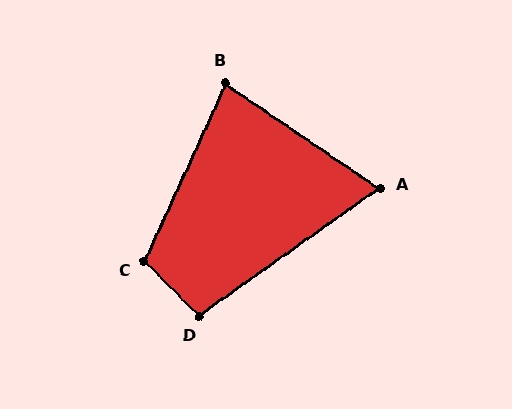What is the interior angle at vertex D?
Approximately 100 degrees (obtuse).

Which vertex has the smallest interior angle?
A, at approximately 69 degrees.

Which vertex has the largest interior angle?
C, at approximately 111 degrees.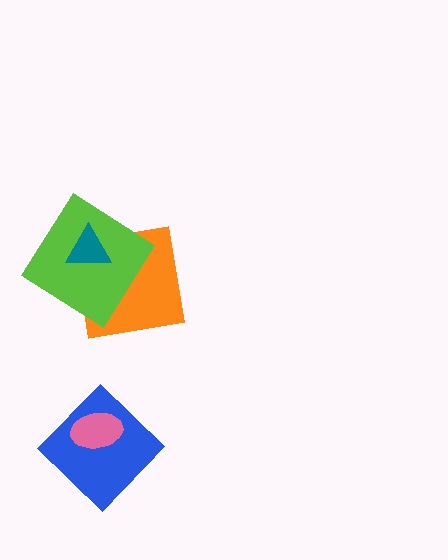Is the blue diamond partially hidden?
Yes, it is partially covered by another shape.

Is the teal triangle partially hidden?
No, no other shape covers it.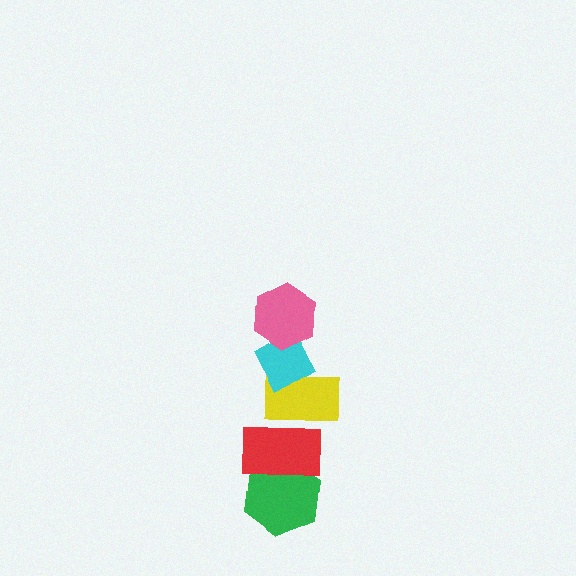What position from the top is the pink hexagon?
The pink hexagon is 1st from the top.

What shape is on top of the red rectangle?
The yellow rectangle is on top of the red rectangle.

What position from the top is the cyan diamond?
The cyan diamond is 2nd from the top.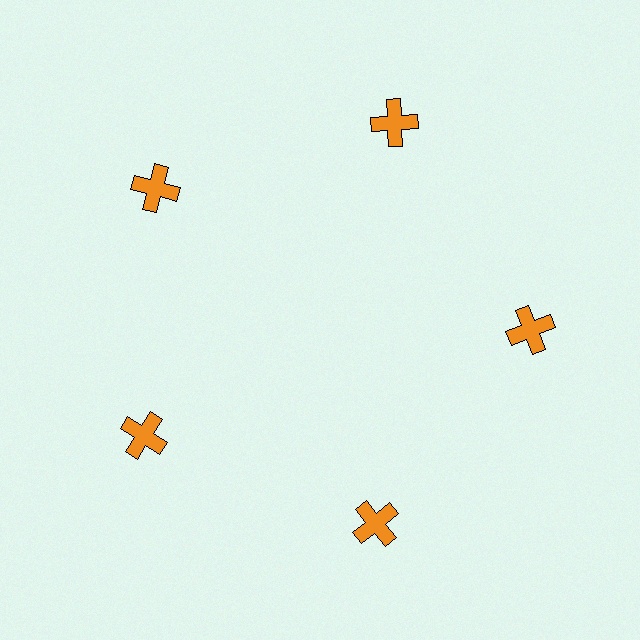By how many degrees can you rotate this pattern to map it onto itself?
The pattern maps onto itself every 72 degrees of rotation.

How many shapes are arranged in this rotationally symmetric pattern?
There are 5 shapes, arranged in 5 groups of 1.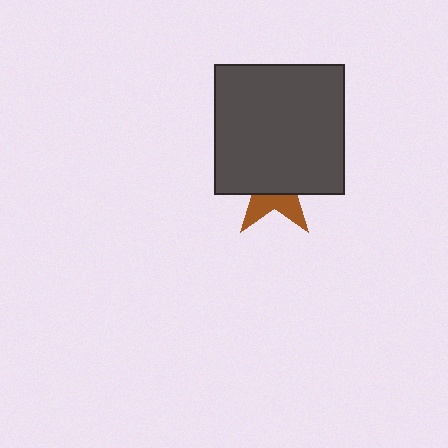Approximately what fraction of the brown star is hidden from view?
Roughly 67% of the brown star is hidden behind the dark gray square.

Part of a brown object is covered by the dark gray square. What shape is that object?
It is a star.